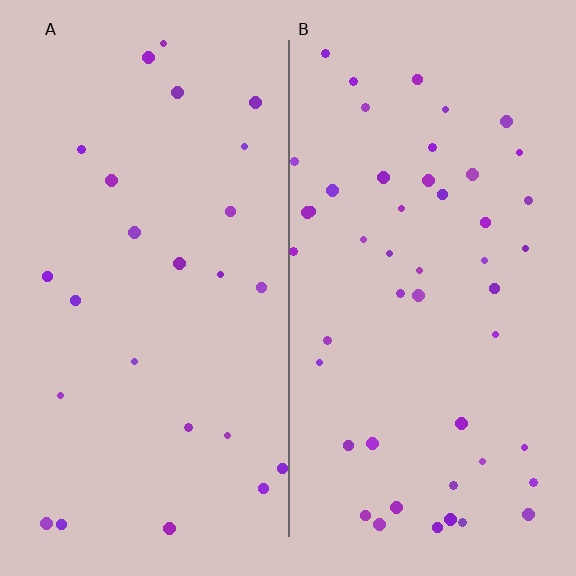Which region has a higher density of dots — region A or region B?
B (the right).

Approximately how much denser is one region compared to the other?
Approximately 2.0× — region B over region A.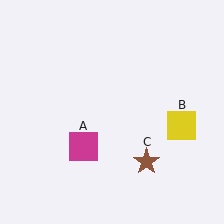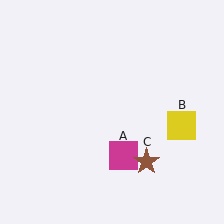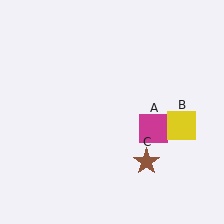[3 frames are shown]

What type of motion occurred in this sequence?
The magenta square (object A) rotated counterclockwise around the center of the scene.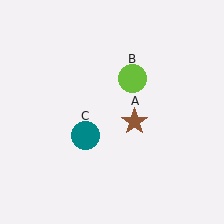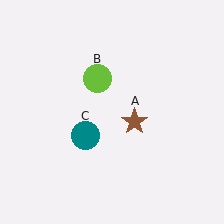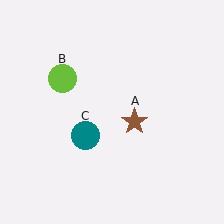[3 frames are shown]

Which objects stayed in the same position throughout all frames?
Brown star (object A) and teal circle (object C) remained stationary.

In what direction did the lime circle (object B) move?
The lime circle (object B) moved left.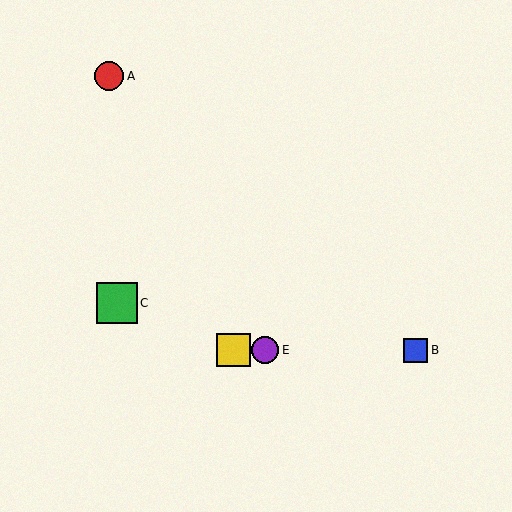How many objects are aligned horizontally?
3 objects (B, D, E) are aligned horizontally.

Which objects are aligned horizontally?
Objects B, D, E are aligned horizontally.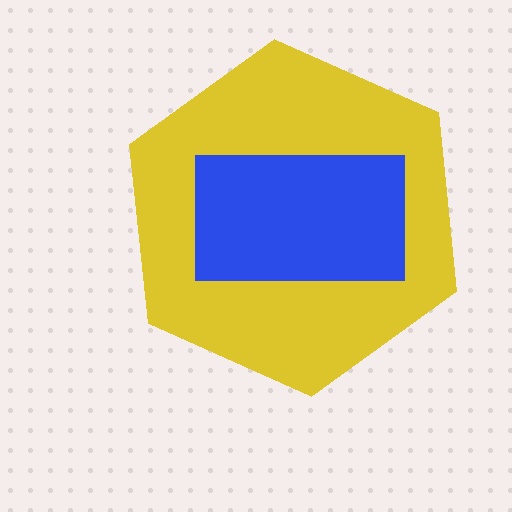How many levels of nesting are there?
2.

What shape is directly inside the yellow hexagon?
The blue rectangle.